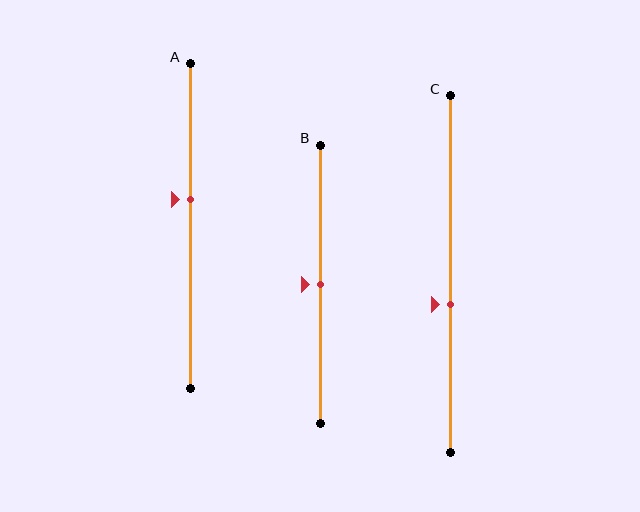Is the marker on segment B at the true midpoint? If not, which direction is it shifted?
Yes, the marker on segment B is at the true midpoint.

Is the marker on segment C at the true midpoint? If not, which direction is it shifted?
No, the marker on segment C is shifted downward by about 9% of the segment length.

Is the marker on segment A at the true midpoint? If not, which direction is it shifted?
No, the marker on segment A is shifted upward by about 8% of the segment length.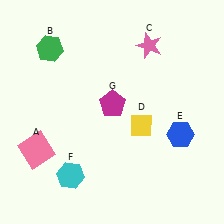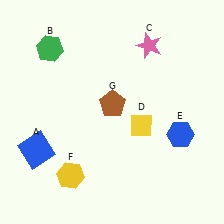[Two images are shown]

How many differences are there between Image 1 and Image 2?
There are 3 differences between the two images.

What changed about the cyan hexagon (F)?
In Image 1, F is cyan. In Image 2, it changed to yellow.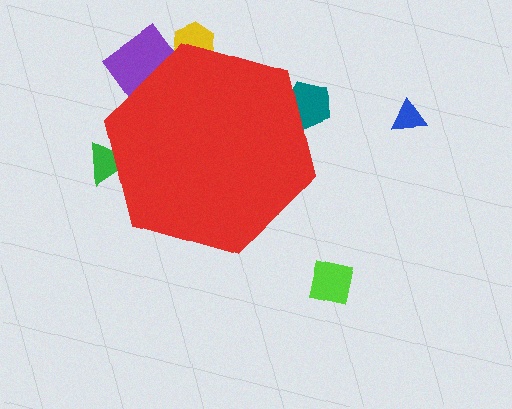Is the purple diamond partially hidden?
Yes, the purple diamond is partially hidden behind the red hexagon.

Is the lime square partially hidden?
No, the lime square is fully visible.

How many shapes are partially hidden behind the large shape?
4 shapes are partially hidden.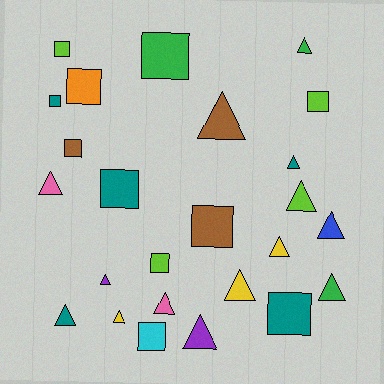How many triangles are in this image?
There are 14 triangles.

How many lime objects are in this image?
There are 4 lime objects.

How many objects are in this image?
There are 25 objects.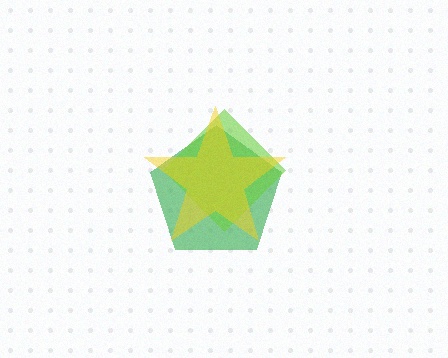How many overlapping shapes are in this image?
There are 3 overlapping shapes in the image.